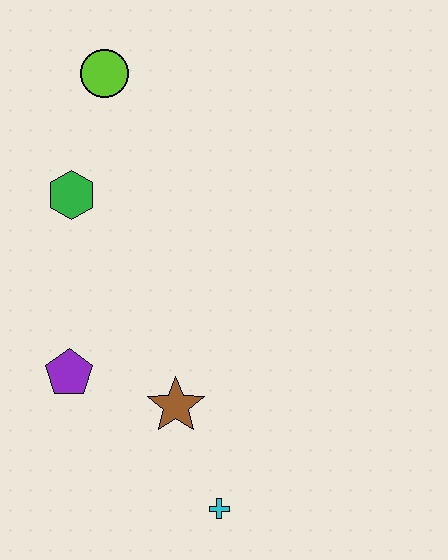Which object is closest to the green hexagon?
The lime circle is closest to the green hexagon.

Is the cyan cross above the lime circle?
No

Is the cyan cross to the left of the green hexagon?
No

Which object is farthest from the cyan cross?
The lime circle is farthest from the cyan cross.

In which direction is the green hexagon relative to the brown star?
The green hexagon is above the brown star.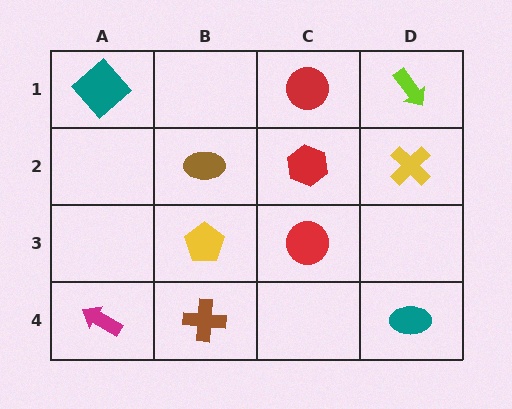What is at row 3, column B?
A yellow pentagon.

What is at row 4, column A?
A magenta arrow.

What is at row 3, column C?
A red circle.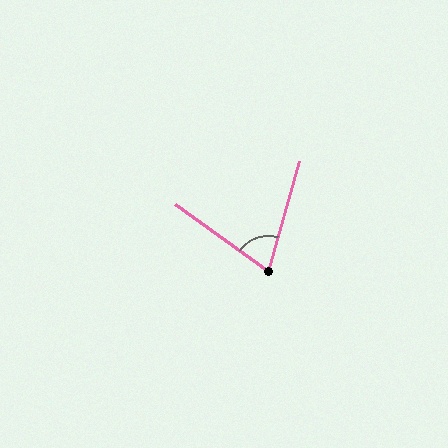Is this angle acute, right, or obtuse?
It is acute.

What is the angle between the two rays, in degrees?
Approximately 70 degrees.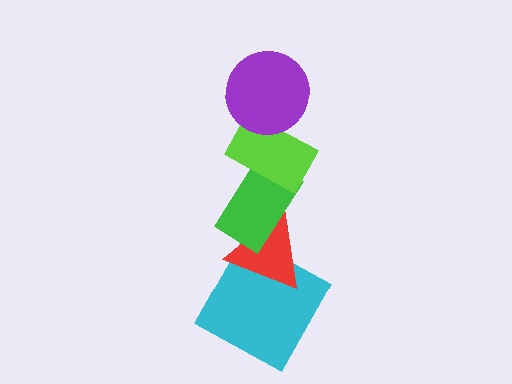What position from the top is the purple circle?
The purple circle is 1st from the top.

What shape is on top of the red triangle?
The green rectangle is on top of the red triangle.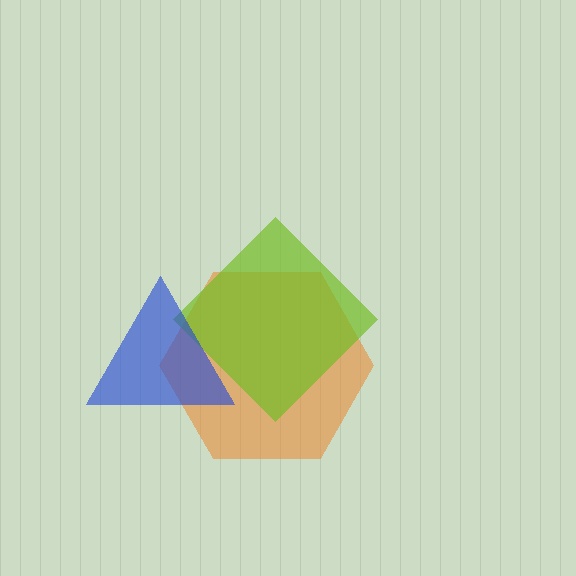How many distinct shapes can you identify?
There are 3 distinct shapes: an orange hexagon, a lime diamond, a blue triangle.